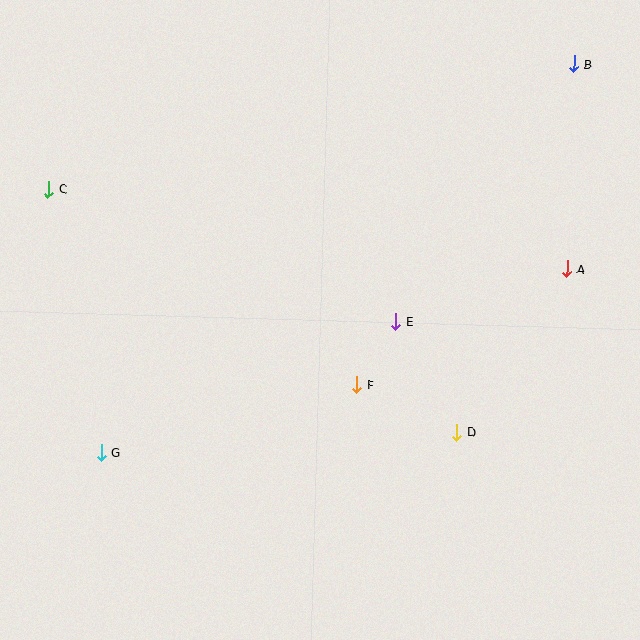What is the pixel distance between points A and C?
The distance between A and C is 524 pixels.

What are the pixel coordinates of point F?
Point F is at (357, 385).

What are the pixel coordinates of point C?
Point C is at (48, 189).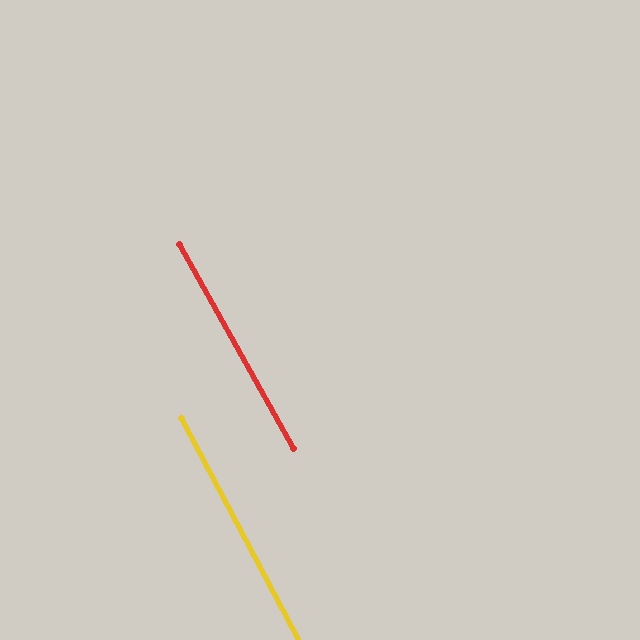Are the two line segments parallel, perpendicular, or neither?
Parallel — their directions differ by only 1.4°.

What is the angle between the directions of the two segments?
Approximately 1 degree.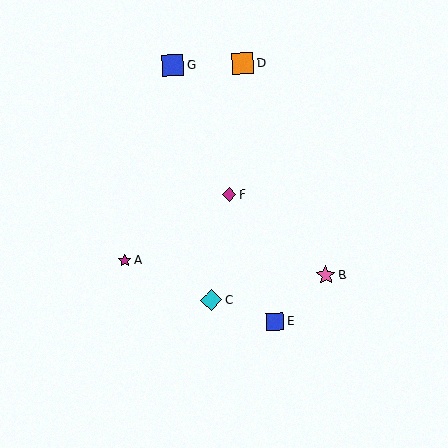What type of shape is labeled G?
Shape G is a blue square.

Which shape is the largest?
The blue square (labeled G) is the largest.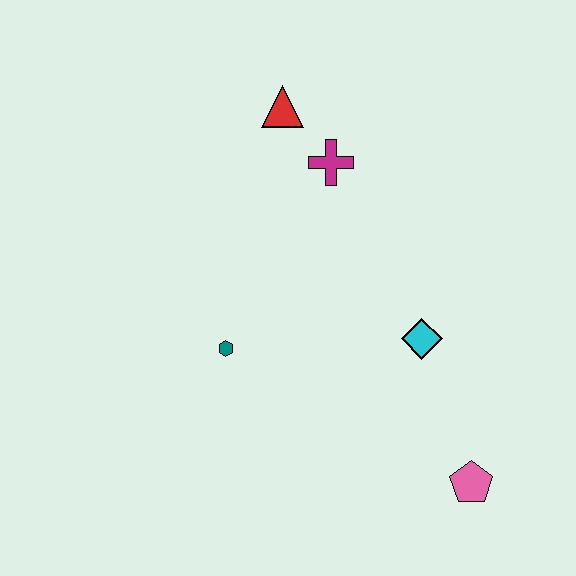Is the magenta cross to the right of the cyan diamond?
No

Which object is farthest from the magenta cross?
The pink pentagon is farthest from the magenta cross.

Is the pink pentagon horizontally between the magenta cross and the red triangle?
No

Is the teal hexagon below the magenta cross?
Yes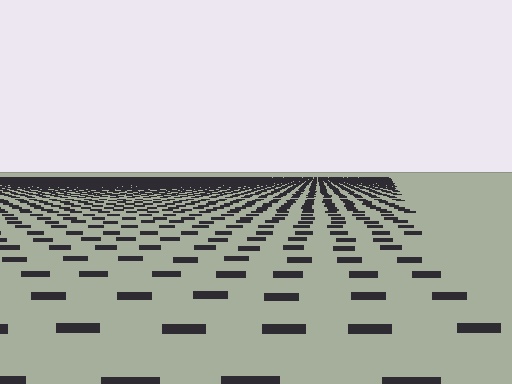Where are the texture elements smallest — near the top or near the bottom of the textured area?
Near the top.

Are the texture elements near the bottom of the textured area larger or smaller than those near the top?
Larger. Near the bottom, elements are closer to the viewer and appear at a bigger on-screen size.